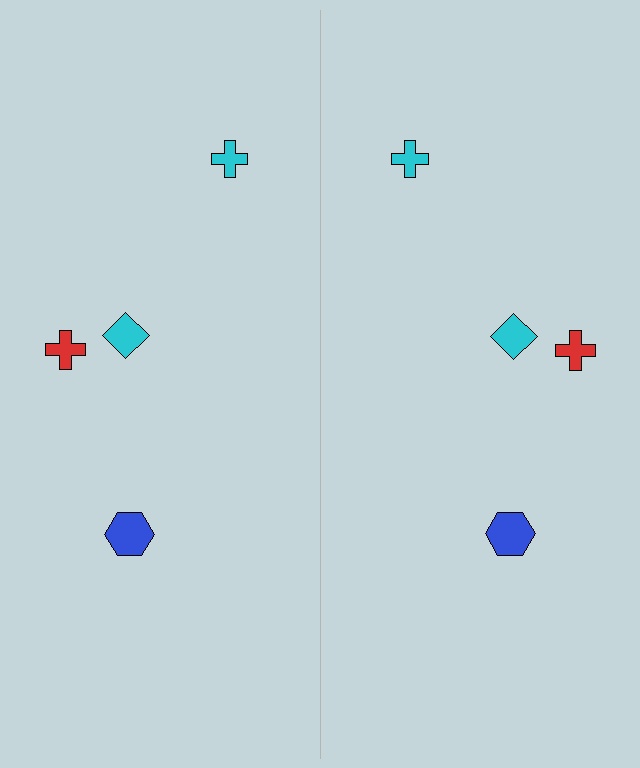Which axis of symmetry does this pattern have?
The pattern has a vertical axis of symmetry running through the center of the image.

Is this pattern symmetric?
Yes, this pattern has bilateral (reflection) symmetry.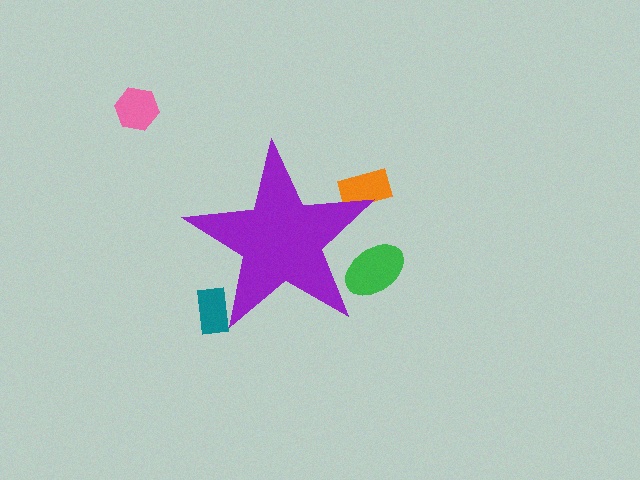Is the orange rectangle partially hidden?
Yes, the orange rectangle is partially hidden behind the purple star.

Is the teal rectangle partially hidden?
Yes, the teal rectangle is partially hidden behind the purple star.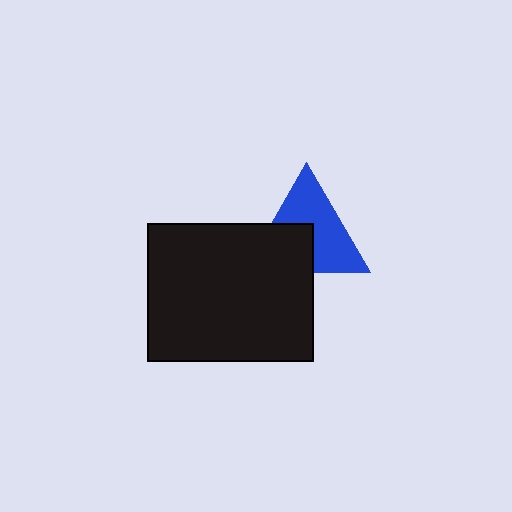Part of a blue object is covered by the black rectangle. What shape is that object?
It is a triangle.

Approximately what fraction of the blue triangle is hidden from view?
Roughly 39% of the blue triangle is hidden behind the black rectangle.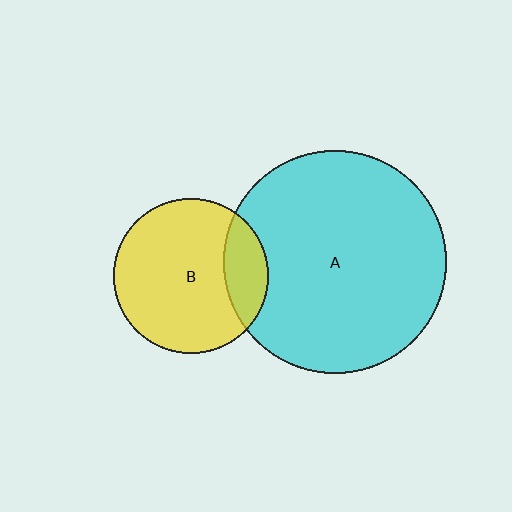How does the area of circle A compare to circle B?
Approximately 2.1 times.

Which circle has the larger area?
Circle A (cyan).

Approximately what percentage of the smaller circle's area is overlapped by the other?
Approximately 20%.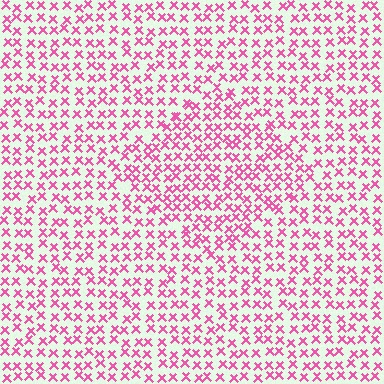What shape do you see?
I see a diamond.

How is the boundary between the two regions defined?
The boundary is defined by a change in element density (approximately 1.4x ratio). All elements are the same color, size, and shape.